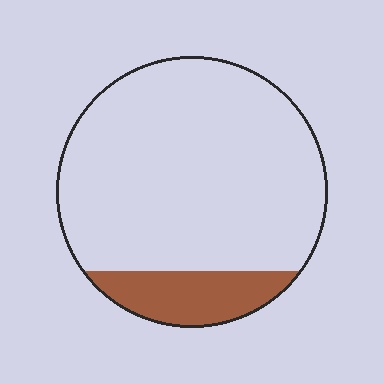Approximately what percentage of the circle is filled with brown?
Approximately 15%.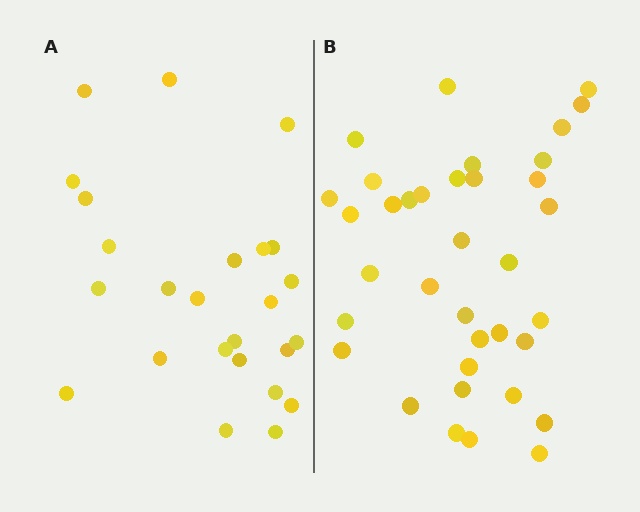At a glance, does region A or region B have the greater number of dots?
Region B (the right region) has more dots.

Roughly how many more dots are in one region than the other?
Region B has roughly 12 or so more dots than region A.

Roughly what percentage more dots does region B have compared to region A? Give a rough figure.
About 45% more.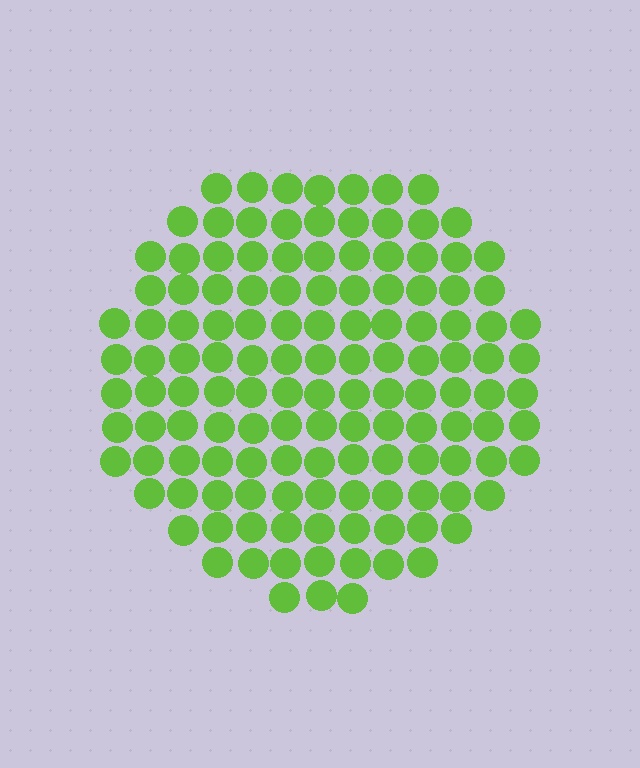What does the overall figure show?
The overall figure shows a circle.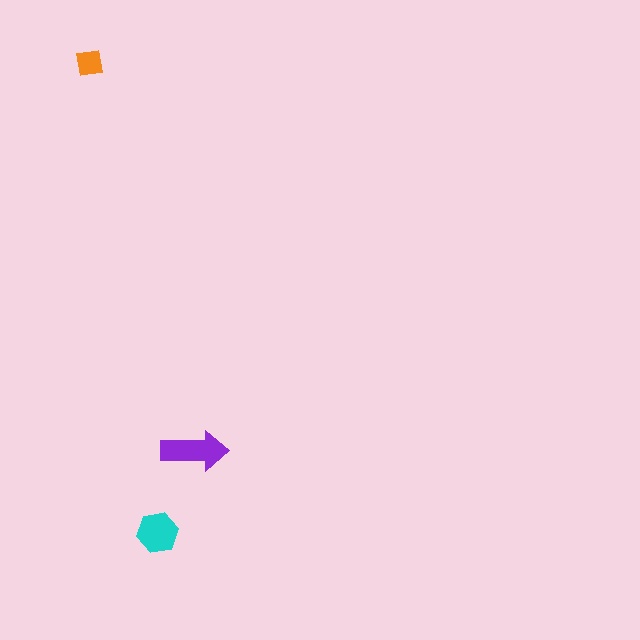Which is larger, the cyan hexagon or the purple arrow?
The purple arrow.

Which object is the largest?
The purple arrow.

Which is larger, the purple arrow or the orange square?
The purple arrow.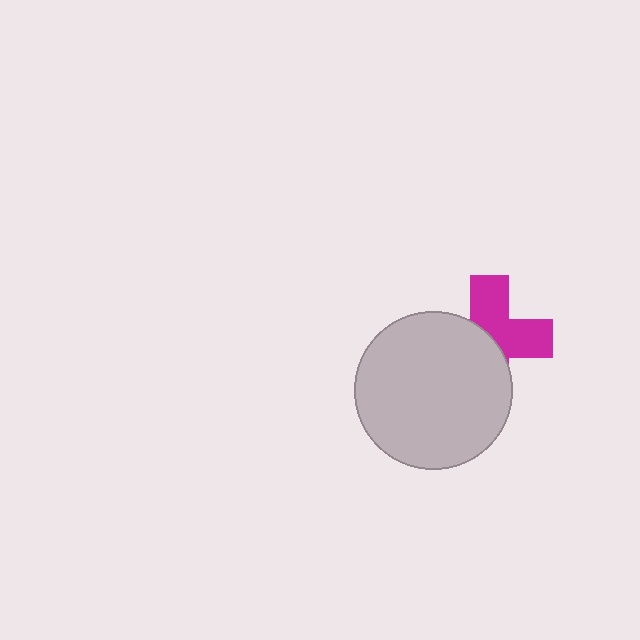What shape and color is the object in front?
The object in front is a light gray circle.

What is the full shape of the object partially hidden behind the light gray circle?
The partially hidden object is a magenta cross.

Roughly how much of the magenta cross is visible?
About half of it is visible (roughly 49%).